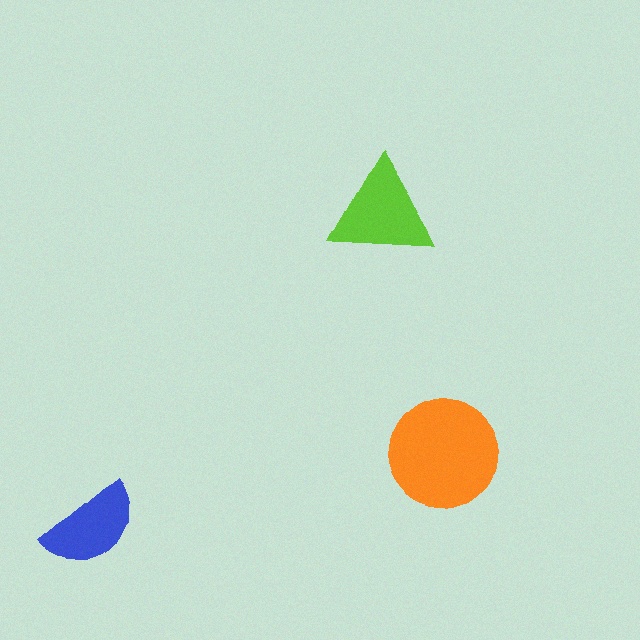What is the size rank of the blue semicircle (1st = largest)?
3rd.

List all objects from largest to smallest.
The orange circle, the lime triangle, the blue semicircle.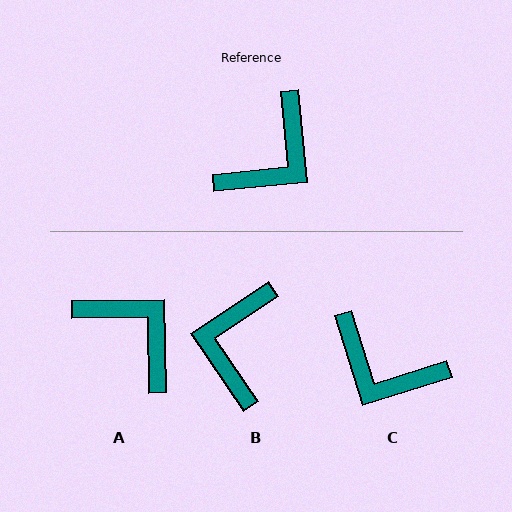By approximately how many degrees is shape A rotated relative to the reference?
Approximately 85 degrees counter-clockwise.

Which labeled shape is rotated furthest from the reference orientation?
B, about 152 degrees away.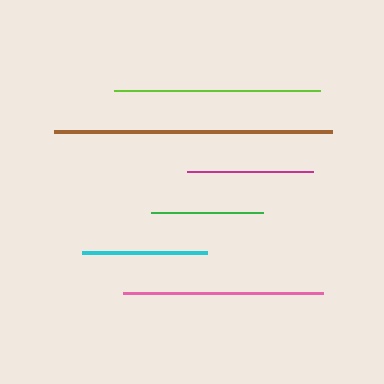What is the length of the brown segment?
The brown segment is approximately 278 pixels long.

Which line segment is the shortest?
The green line is the shortest at approximately 112 pixels.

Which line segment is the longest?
The brown line is the longest at approximately 278 pixels.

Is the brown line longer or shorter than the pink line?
The brown line is longer than the pink line.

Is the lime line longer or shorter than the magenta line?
The lime line is longer than the magenta line.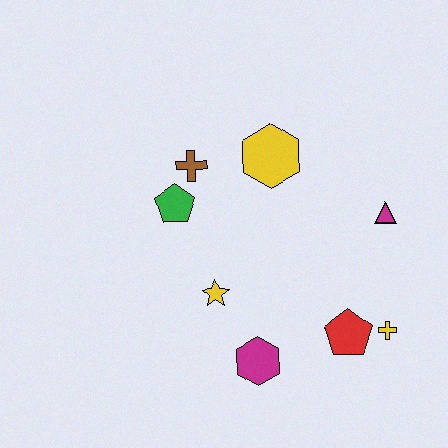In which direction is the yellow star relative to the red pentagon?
The yellow star is to the left of the red pentagon.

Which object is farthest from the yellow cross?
The brown cross is farthest from the yellow cross.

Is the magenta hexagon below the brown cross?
Yes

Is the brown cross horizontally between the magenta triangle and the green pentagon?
Yes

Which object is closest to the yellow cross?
The red pentagon is closest to the yellow cross.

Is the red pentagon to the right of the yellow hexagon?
Yes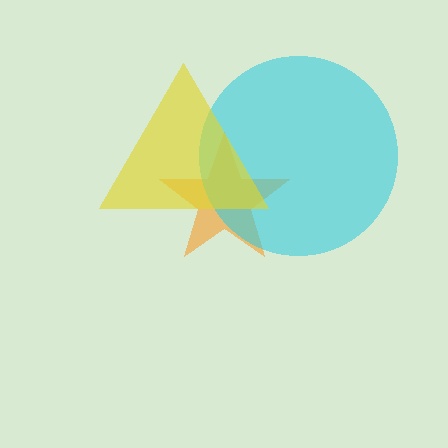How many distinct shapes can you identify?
There are 3 distinct shapes: an orange star, a cyan circle, a yellow triangle.